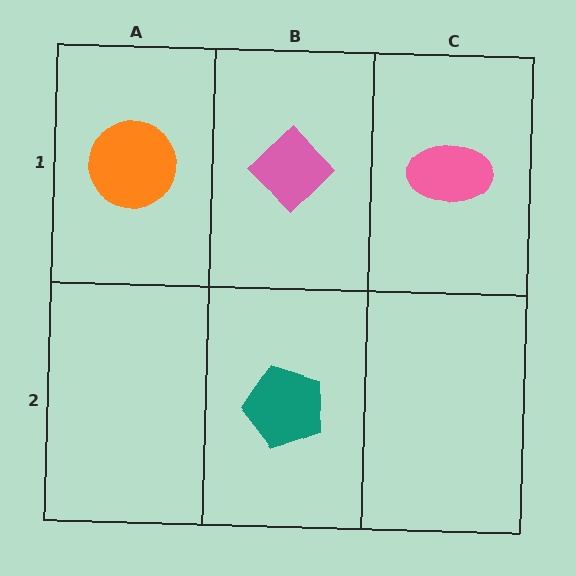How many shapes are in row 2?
1 shape.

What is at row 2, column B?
A teal pentagon.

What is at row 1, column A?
An orange circle.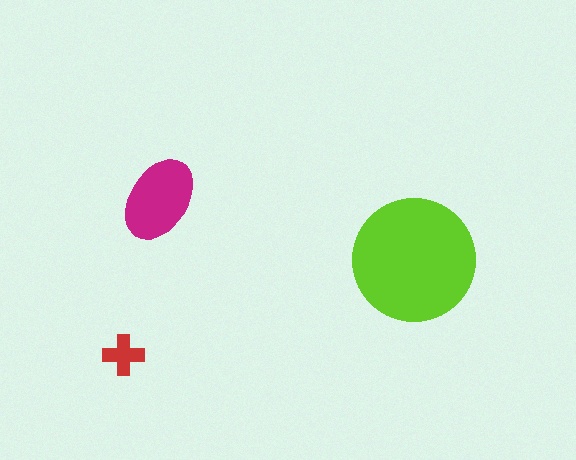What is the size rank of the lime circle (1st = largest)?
1st.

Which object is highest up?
The magenta ellipse is topmost.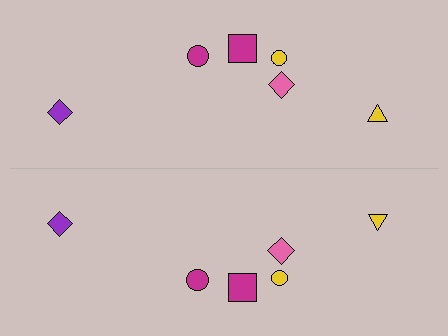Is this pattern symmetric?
Yes, this pattern has bilateral (reflection) symmetry.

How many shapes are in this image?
There are 12 shapes in this image.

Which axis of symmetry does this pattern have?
The pattern has a horizontal axis of symmetry running through the center of the image.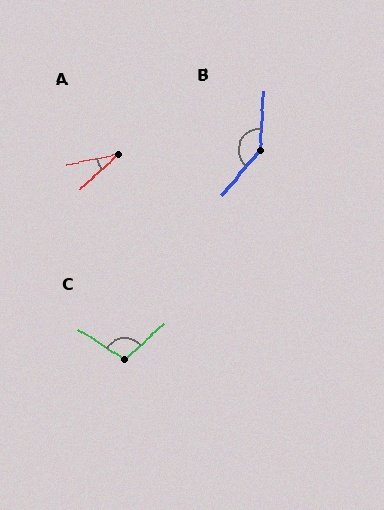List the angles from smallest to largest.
A (32°), C (105°), B (143°).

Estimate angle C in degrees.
Approximately 105 degrees.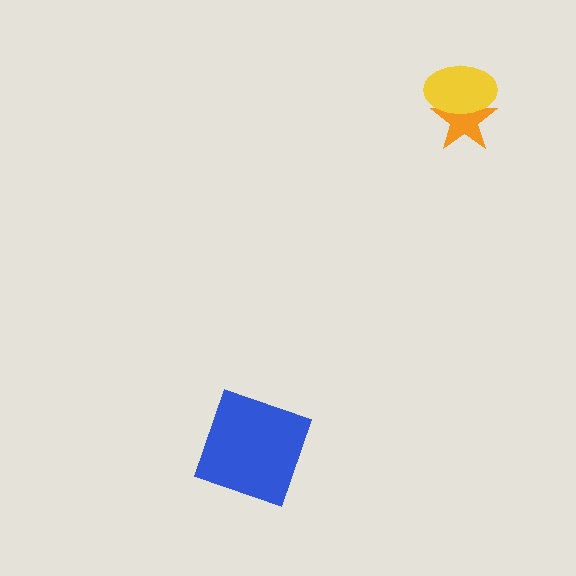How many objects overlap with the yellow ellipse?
1 object overlaps with the yellow ellipse.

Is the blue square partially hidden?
No, no other shape covers it.